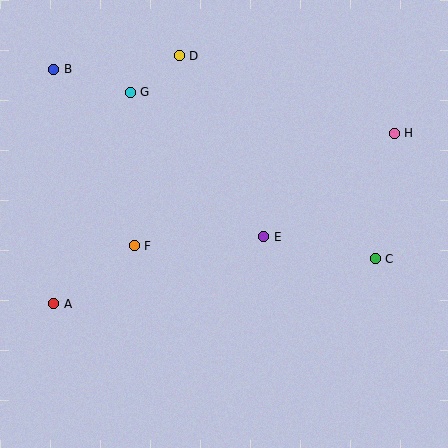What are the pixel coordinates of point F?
Point F is at (134, 246).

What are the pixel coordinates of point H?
Point H is at (394, 133).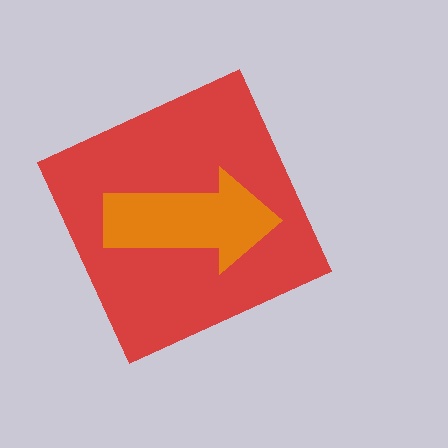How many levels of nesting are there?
2.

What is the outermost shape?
The red diamond.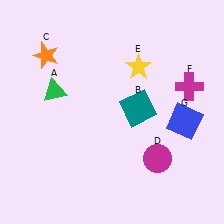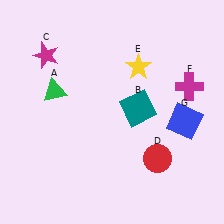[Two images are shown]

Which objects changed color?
C changed from orange to magenta. D changed from magenta to red.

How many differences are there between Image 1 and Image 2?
There are 2 differences between the two images.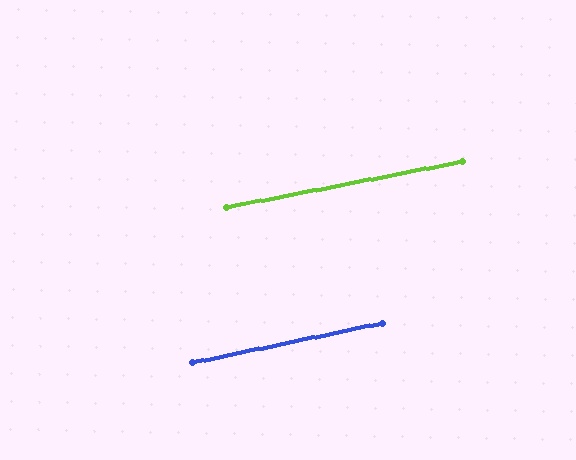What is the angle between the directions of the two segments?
Approximately 1 degree.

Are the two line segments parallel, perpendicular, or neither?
Parallel — their directions differ by only 0.7°.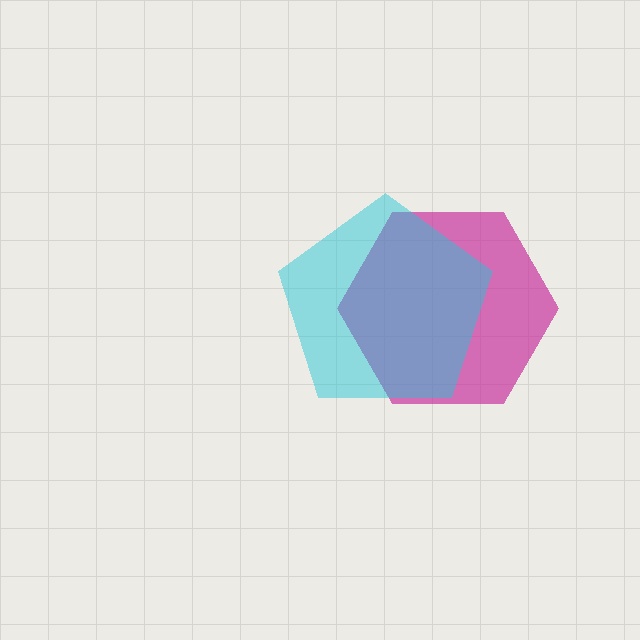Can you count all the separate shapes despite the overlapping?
Yes, there are 2 separate shapes.